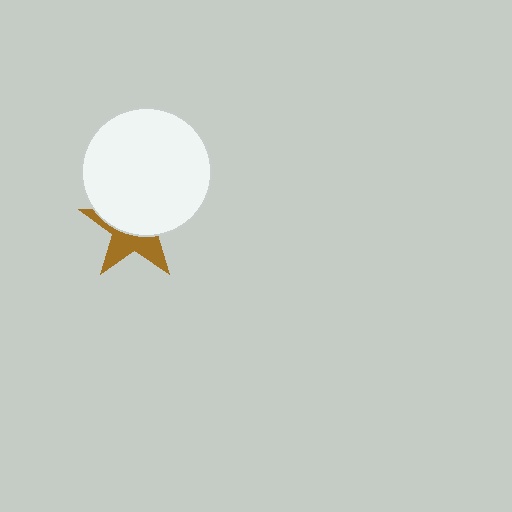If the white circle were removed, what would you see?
You would see the complete brown star.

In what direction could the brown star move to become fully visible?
The brown star could move down. That would shift it out from behind the white circle entirely.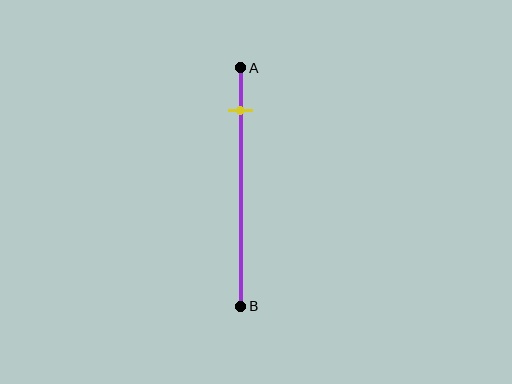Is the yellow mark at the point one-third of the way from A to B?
No, the mark is at about 20% from A, not at the 33% one-third point.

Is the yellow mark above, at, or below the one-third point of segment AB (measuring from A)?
The yellow mark is above the one-third point of segment AB.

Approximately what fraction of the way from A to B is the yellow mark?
The yellow mark is approximately 20% of the way from A to B.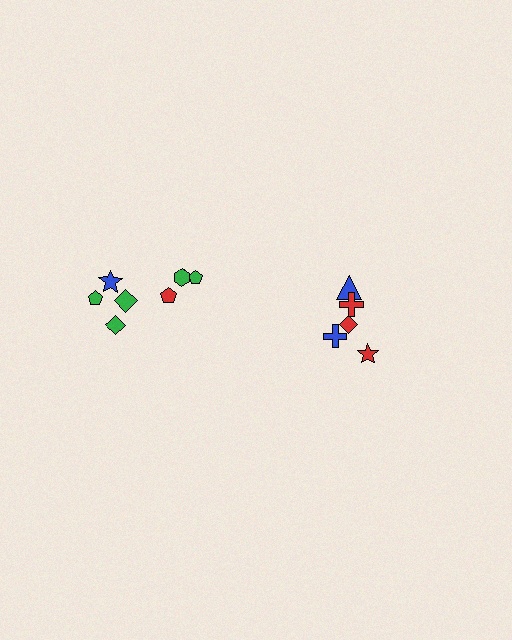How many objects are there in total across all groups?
There are 12 objects.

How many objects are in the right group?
There are 5 objects.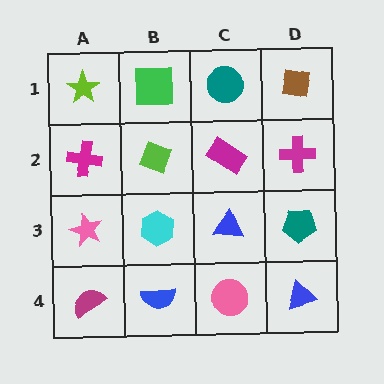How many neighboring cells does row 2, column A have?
3.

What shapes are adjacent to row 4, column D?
A teal pentagon (row 3, column D), a pink circle (row 4, column C).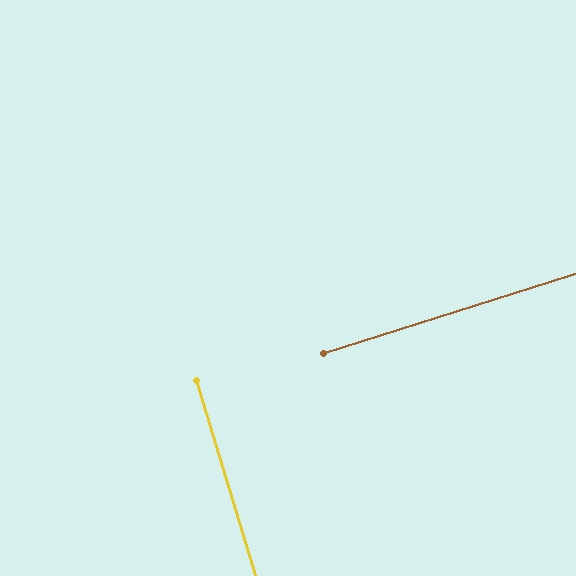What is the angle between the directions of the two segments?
Approximately 89 degrees.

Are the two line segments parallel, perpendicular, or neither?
Perpendicular — they meet at approximately 89°.